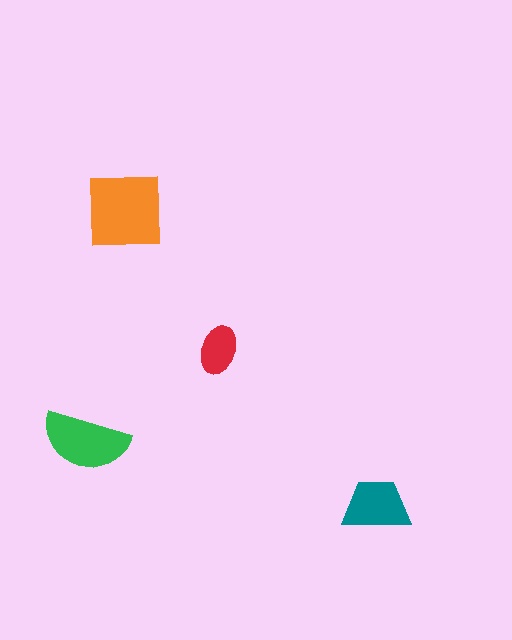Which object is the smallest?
The red ellipse.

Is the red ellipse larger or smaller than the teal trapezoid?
Smaller.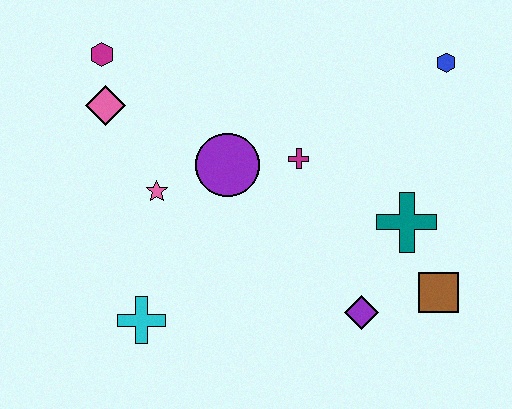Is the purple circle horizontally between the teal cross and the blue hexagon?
No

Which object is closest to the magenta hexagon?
The pink diamond is closest to the magenta hexagon.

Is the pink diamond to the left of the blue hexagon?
Yes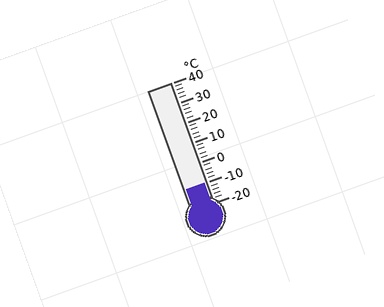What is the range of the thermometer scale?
The thermometer scale ranges from -20°C to 40°C.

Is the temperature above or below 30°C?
The temperature is below 30°C.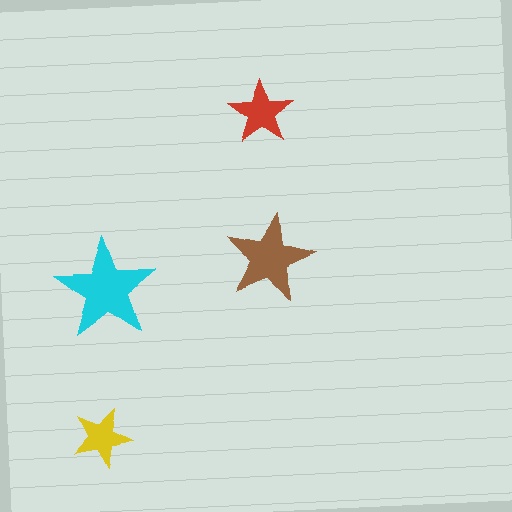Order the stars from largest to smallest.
the cyan one, the brown one, the red one, the yellow one.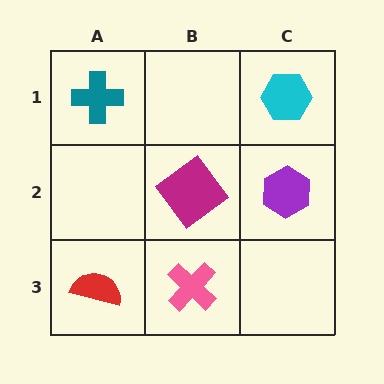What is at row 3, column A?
A red semicircle.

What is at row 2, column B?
A magenta diamond.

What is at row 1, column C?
A cyan hexagon.